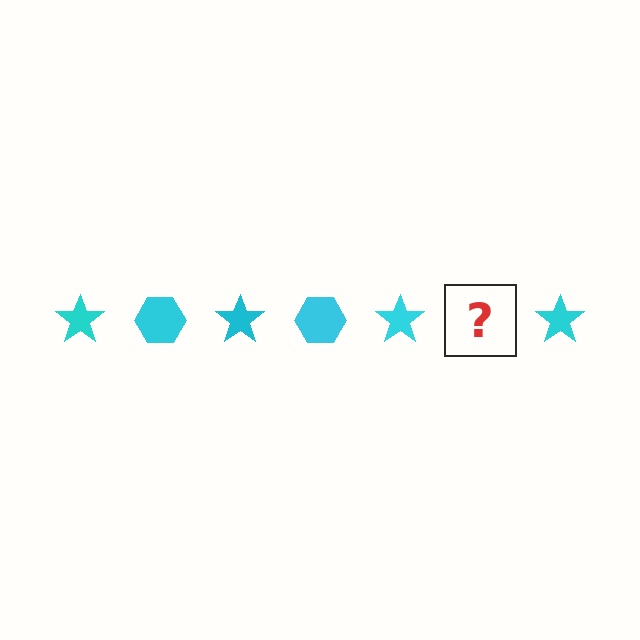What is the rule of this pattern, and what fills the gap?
The rule is that the pattern cycles through star, hexagon shapes in cyan. The gap should be filled with a cyan hexagon.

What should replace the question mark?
The question mark should be replaced with a cyan hexagon.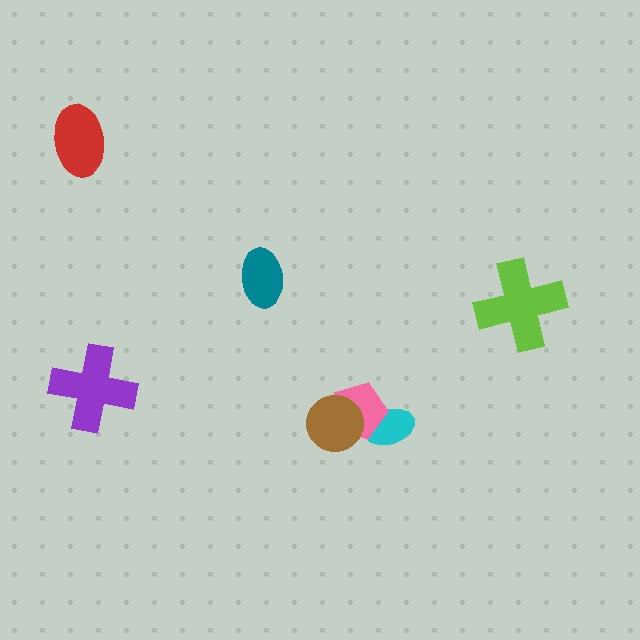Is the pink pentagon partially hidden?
Yes, it is partially covered by another shape.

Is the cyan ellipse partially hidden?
Yes, it is partially covered by another shape.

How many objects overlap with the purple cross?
0 objects overlap with the purple cross.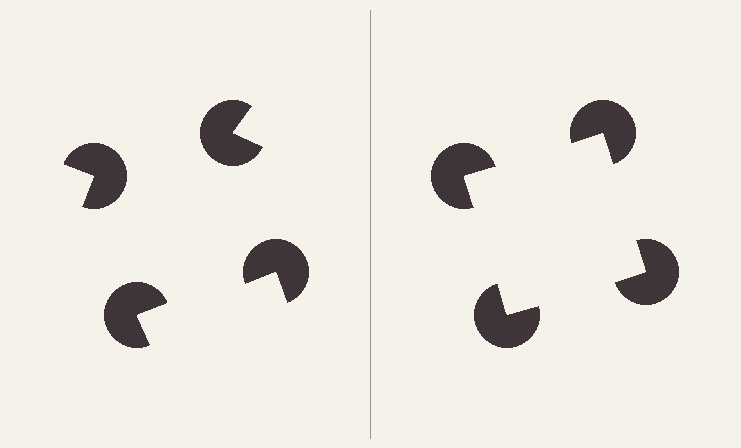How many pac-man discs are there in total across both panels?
8 — 4 on each side.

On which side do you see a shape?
An illusory square appears on the right side. On the left side the wedge cuts are rotated, so no coherent shape forms.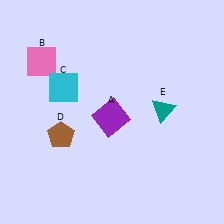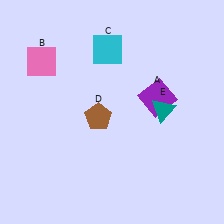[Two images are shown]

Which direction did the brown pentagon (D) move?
The brown pentagon (D) moved right.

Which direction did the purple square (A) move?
The purple square (A) moved right.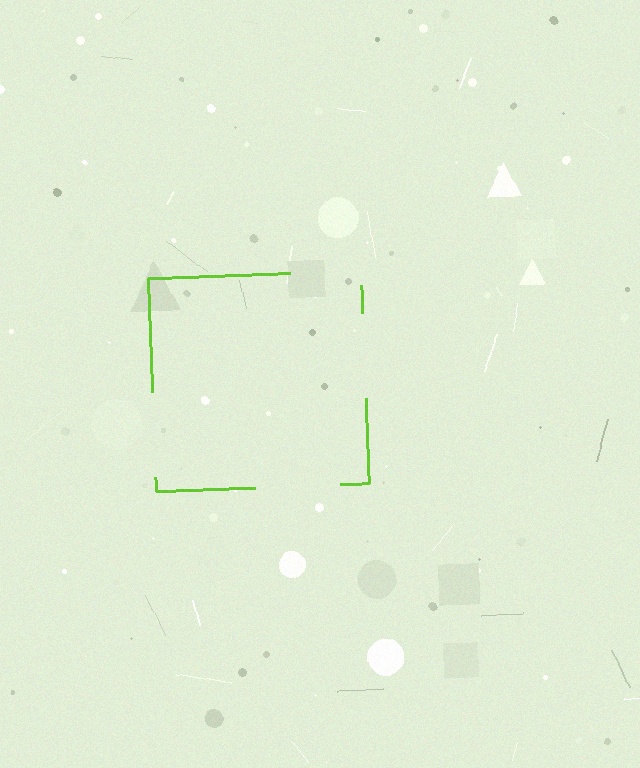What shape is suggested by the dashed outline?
The dashed outline suggests a square.